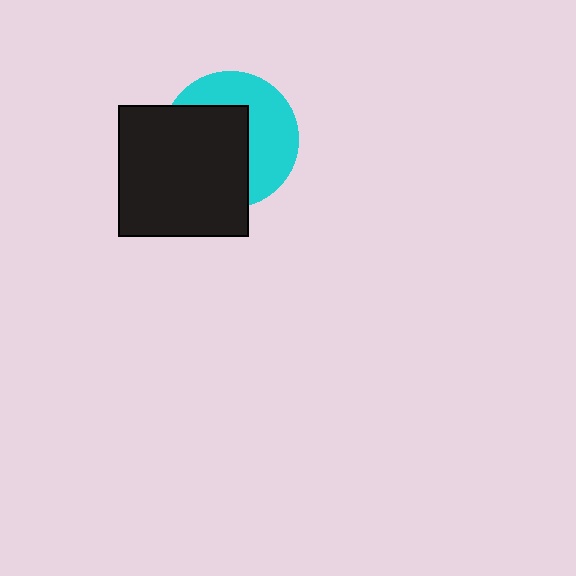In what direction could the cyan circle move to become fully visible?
The cyan circle could move right. That would shift it out from behind the black square entirely.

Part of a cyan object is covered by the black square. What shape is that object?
It is a circle.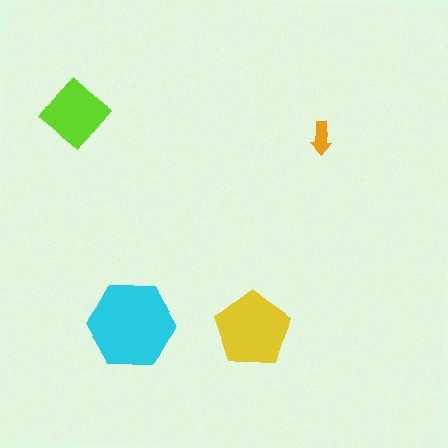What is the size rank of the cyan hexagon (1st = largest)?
1st.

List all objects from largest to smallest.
The cyan hexagon, the yellow pentagon, the lime diamond, the orange arrow.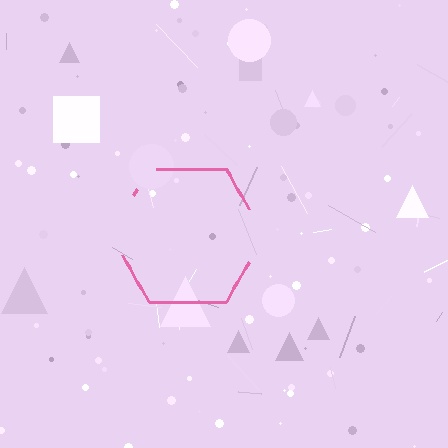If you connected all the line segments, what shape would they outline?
They would outline a hexagon.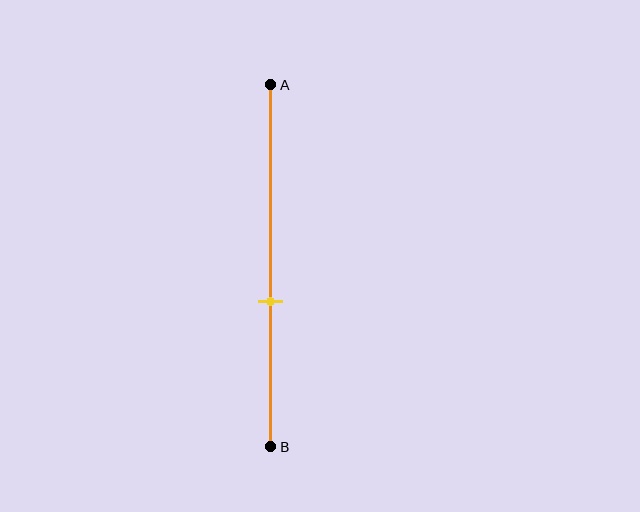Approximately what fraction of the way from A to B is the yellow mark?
The yellow mark is approximately 60% of the way from A to B.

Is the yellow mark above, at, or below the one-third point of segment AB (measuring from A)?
The yellow mark is below the one-third point of segment AB.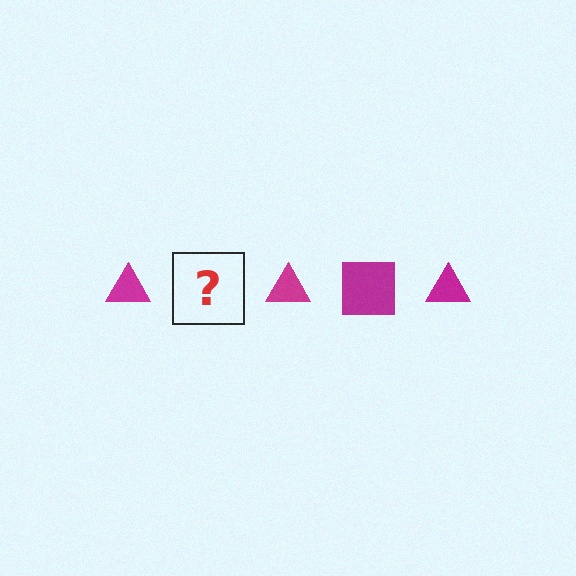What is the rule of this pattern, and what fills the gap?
The rule is that the pattern cycles through triangle, square shapes in magenta. The gap should be filled with a magenta square.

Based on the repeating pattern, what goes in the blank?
The blank should be a magenta square.